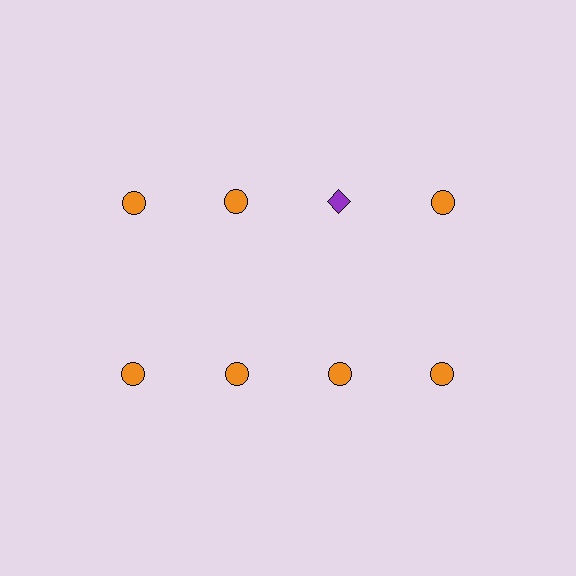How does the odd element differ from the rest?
It differs in both color (purple instead of orange) and shape (diamond instead of circle).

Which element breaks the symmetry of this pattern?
The purple diamond in the top row, center column breaks the symmetry. All other shapes are orange circles.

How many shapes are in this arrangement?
There are 8 shapes arranged in a grid pattern.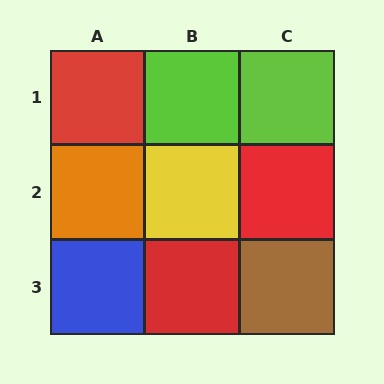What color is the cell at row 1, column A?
Red.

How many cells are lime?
2 cells are lime.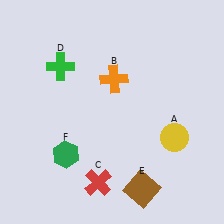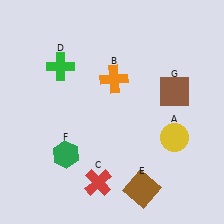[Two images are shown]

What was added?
A brown square (G) was added in Image 2.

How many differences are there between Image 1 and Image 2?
There is 1 difference between the two images.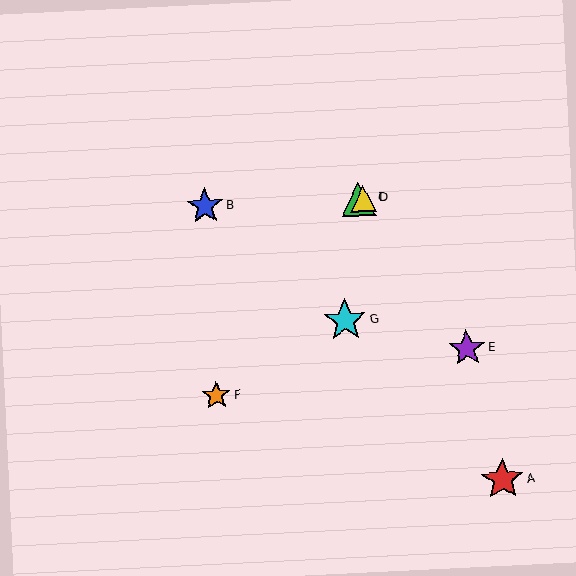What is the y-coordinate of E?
Object E is at y≈348.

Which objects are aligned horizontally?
Objects B, C, D are aligned horizontally.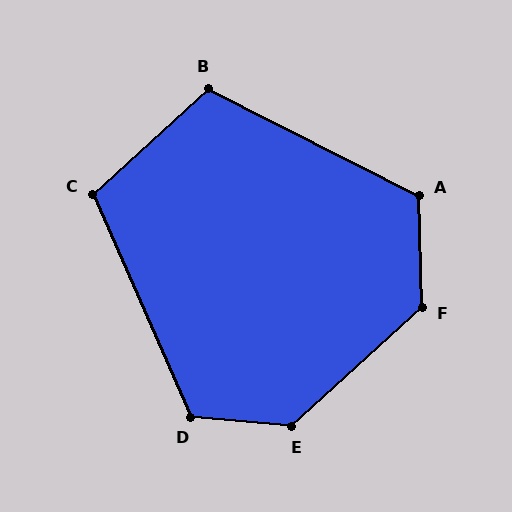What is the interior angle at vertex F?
Approximately 131 degrees (obtuse).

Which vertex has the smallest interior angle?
C, at approximately 109 degrees.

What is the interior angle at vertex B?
Approximately 110 degrees (obtuse).